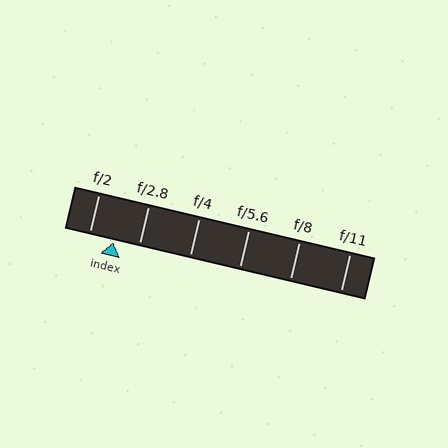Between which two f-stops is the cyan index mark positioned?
The index mark is between f/2 and f/2.8.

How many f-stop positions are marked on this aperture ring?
There are 6 f-stop positions marked.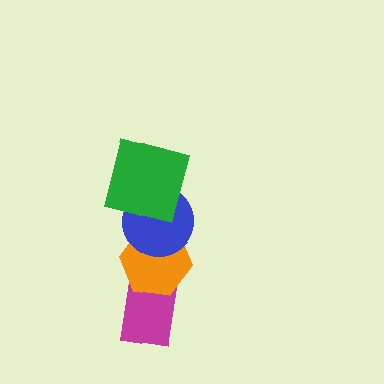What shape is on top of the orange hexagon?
The blue circle is on top of the orange hexagon.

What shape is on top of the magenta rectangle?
The orange hexagon is on top of the magenta rectangle.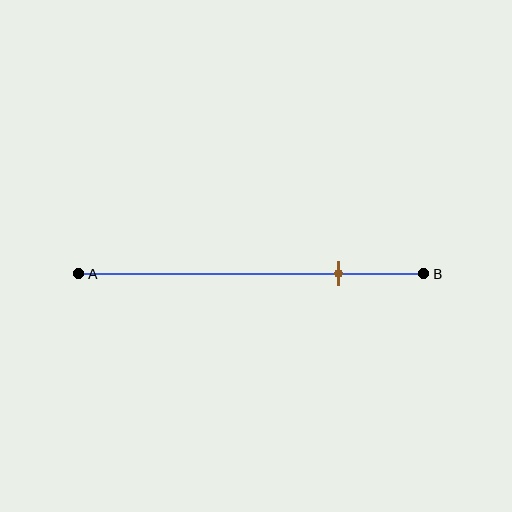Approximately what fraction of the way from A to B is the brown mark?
The brown mark is approximately 75% of the way from A to B.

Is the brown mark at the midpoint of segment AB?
No, the mark is at about 75% from A, not at the 50% midpoint.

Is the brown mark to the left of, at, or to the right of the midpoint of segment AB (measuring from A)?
The brown mark is to the right of the midpoint of segment AB.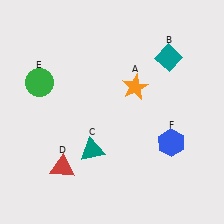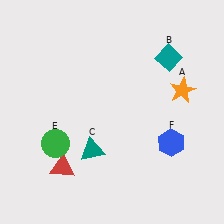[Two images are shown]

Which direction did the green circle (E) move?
The green circle (E) moved down.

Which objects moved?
The objects that moved are: the orange star (A), the green circle (E).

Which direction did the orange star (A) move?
The orange star (A) moved right.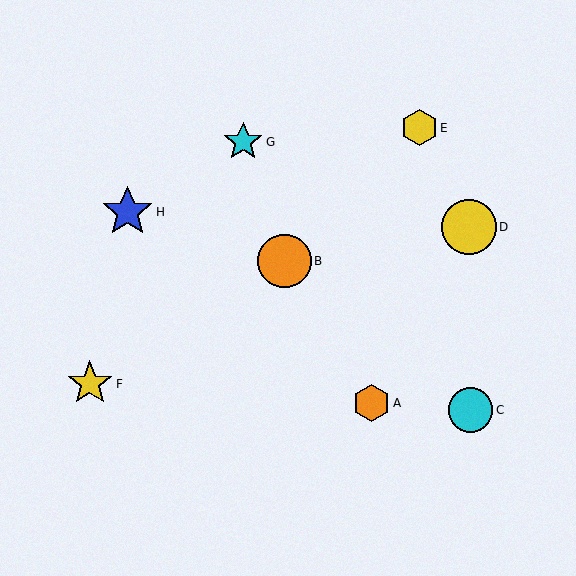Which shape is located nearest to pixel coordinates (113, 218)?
The blue star (labeled H) at (127, 212) is nearest to that location.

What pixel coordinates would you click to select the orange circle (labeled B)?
Click at (285, 261) to select the orange circle B.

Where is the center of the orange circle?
The center of the orange circle is at (285, 261).